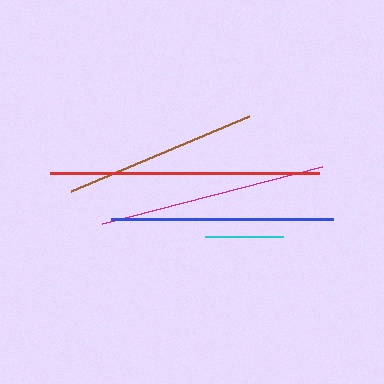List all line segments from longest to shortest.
From longest to shortest: red, magenta, blue, brown, cyan.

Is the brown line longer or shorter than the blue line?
The blue line is longer than the brown line.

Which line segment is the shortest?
The cyan line is the shortest at approximately 77 pixels.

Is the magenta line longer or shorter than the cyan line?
The magenta line is longer than the cyan line.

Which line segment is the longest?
The red line is the longest at approximately 270 pixels.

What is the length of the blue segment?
The blue segment is approximately 222 pixels long.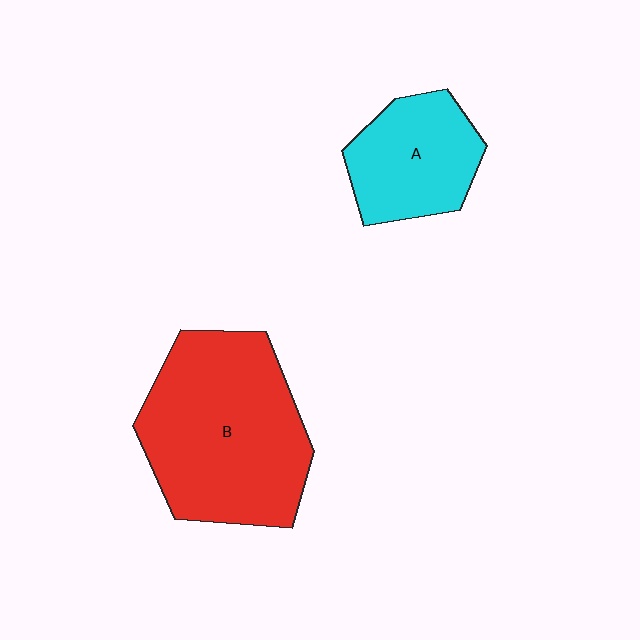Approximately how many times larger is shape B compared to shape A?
Approximately 1.9 times.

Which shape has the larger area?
Shape B (red).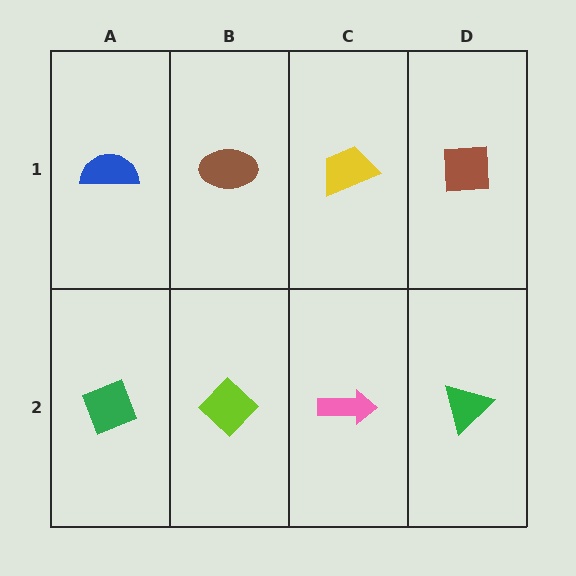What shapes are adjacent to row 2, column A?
A blue semicircle (row 1, column A), a lime diamond (row 2, column B).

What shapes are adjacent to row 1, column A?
A green diamond (row 2, column A), a brown ellipse (row 1, column B).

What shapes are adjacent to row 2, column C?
A yellow trapezoid (row 1, column C), a lime diamond (row 2, column B), a green triangle (row 2, column D).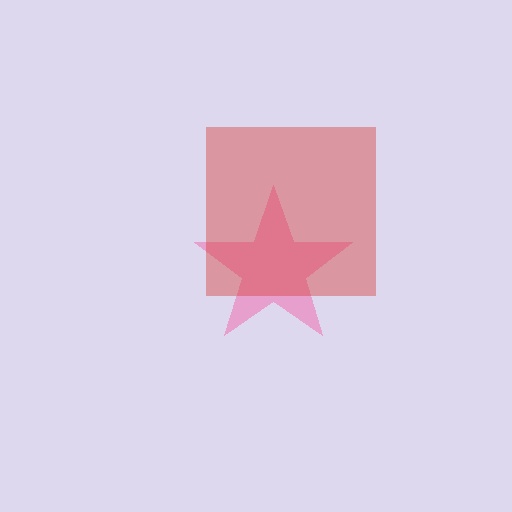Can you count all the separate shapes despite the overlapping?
Yes, there are 2 separate shapes.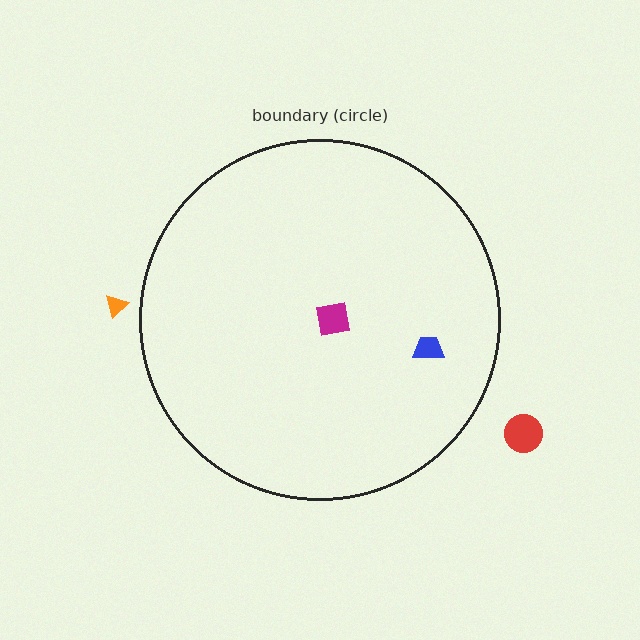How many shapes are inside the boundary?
2 inside, 2 outside.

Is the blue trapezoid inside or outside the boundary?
Inside.